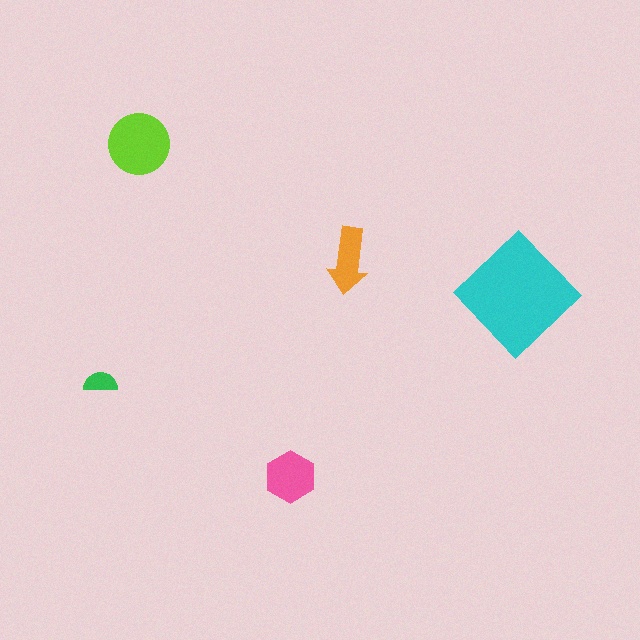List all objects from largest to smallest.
The cyan diamond, the lime circle, the pink hexagon, the orange arrow, the green semicircle.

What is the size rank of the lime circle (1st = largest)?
2nd.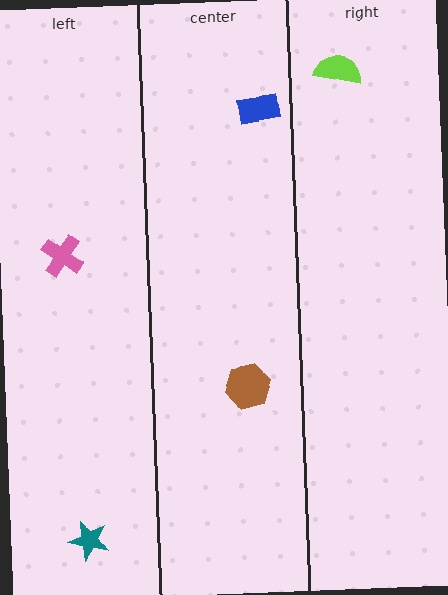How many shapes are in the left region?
2.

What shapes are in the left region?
The teal star, the pink cross.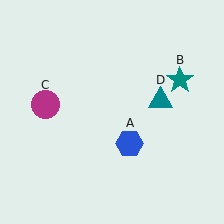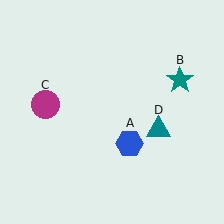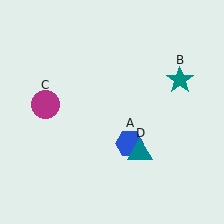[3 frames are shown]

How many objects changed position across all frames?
1 object changed position: teal triangle (object D).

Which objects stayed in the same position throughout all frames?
Blue hexagon (object A) and teal star (object B) and magenta circle (object C) remained stationary.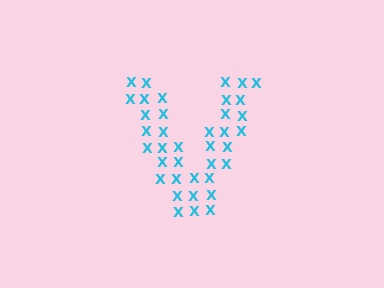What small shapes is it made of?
It is made of small letter X's.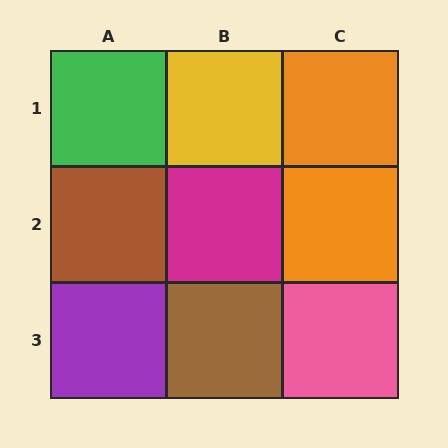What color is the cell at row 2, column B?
Magenta.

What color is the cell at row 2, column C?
Orange.